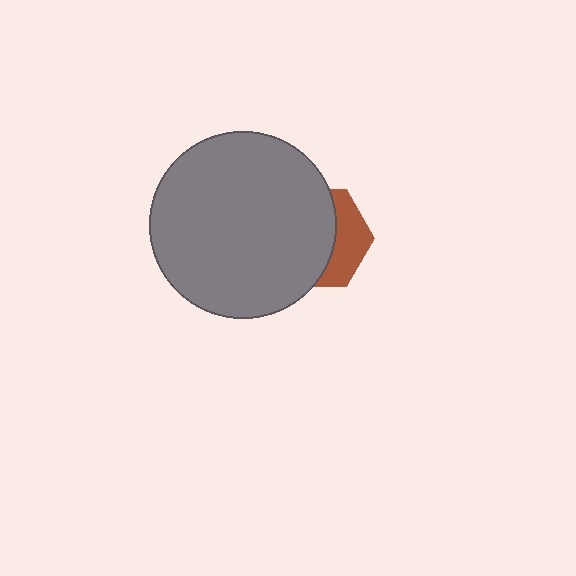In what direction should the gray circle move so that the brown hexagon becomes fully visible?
The gray circle should move left. That is the shortest direction to clear the overlap and leave the brown hexagon fully visible.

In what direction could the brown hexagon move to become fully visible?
The brown hexagon could move right. That would shift it out from behind the gray circle entirely.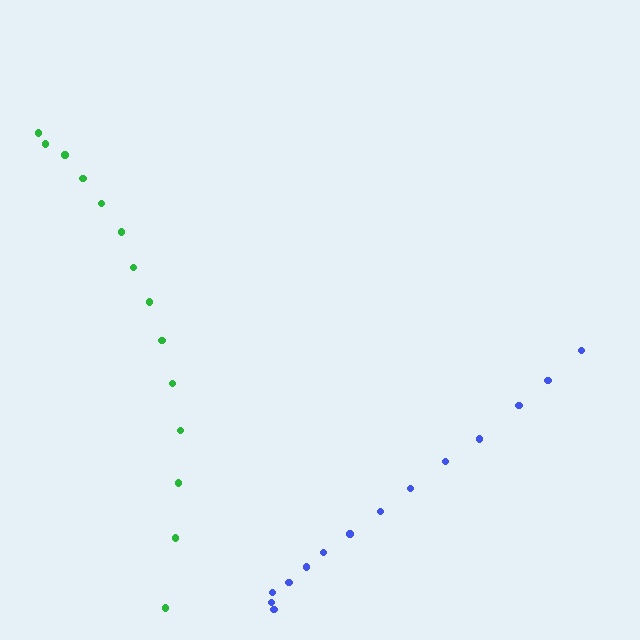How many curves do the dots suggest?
There are 2 distinct paths.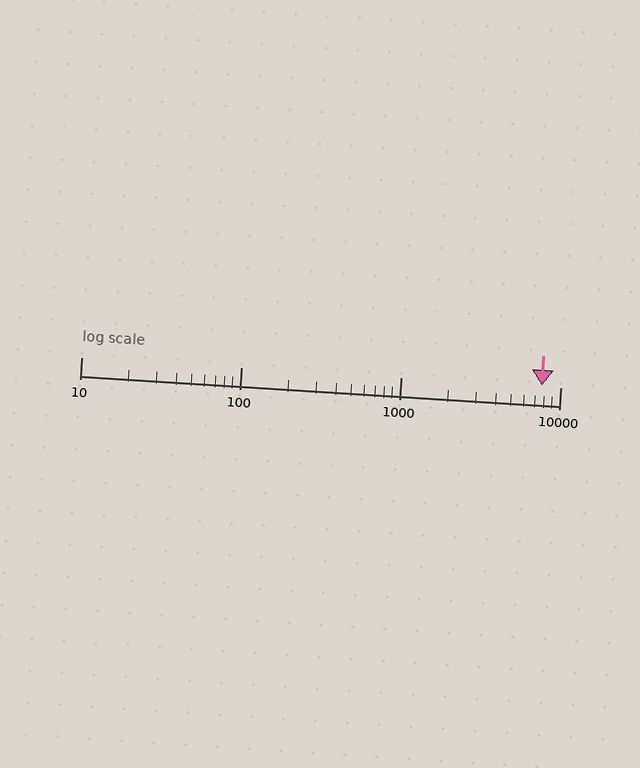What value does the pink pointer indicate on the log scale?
The pointer indicates approximately 7700.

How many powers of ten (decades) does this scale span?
The scale spans 3 decades, from 10 to 10000.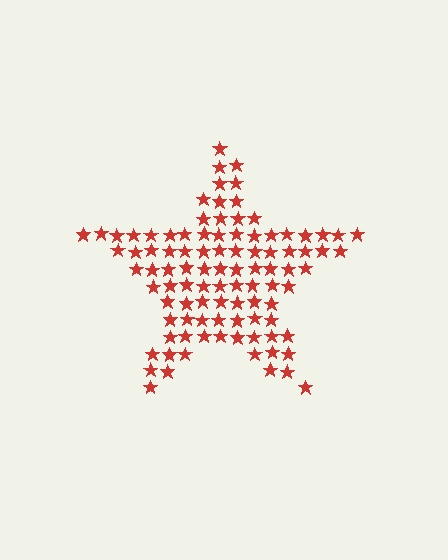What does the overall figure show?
The overall figure shows a star.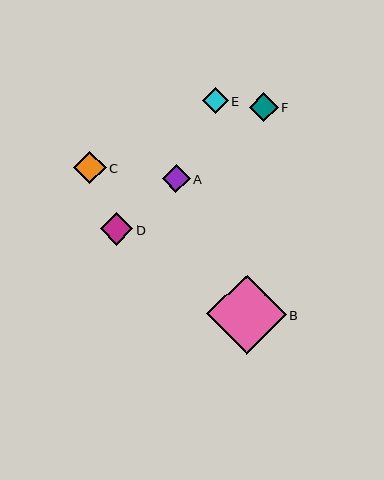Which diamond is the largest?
Diamond B is the largest with a size of approximately 80 pixels.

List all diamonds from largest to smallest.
From largest to smallest: B, D, C, F, A, E.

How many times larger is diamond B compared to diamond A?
Diamond B is approximately 2.9 times the size of diamond A.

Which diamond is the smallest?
Diamond E is the smallest with a size of approximately 26 pixels.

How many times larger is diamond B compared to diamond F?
Diamond B is approximately 2.8 times the size of diamond F.